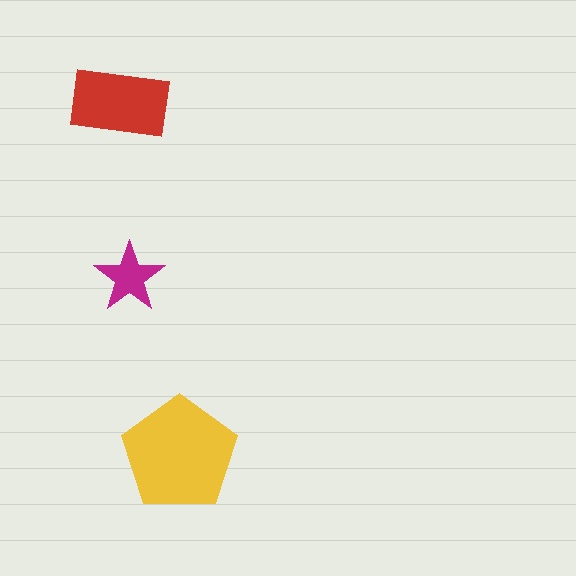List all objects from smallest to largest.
The magenta star, the red rectangle, the yellow pentagon.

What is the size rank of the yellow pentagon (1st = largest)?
1st.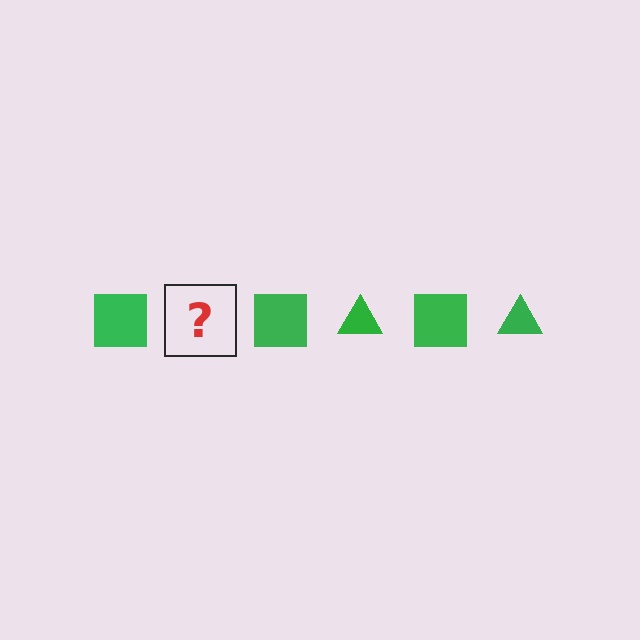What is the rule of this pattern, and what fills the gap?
The rule is that the pattern cycles through square, triangle shapes in green. The gap should be filled with a green triangle.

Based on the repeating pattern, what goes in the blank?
The blank should be a green triangle.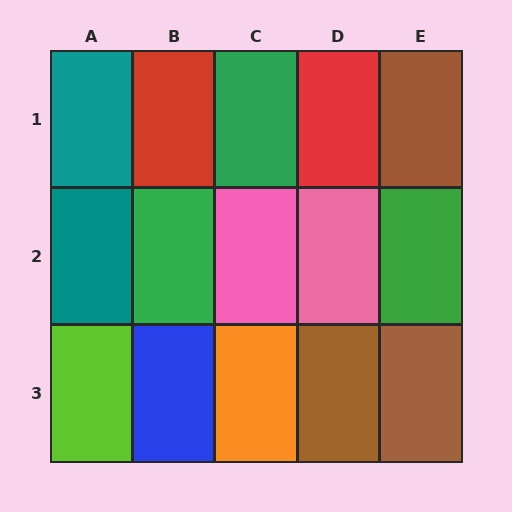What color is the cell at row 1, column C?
Green.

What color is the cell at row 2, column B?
Green.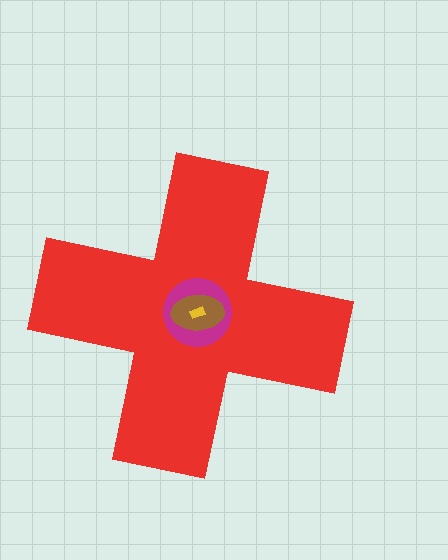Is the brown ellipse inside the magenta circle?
Yes.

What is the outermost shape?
The red cross.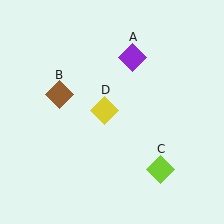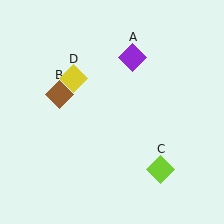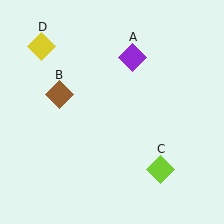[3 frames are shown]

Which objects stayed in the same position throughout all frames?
Purple diamond (object A) and brown diamond (object B) and lime diamond (object C) remained stationary.